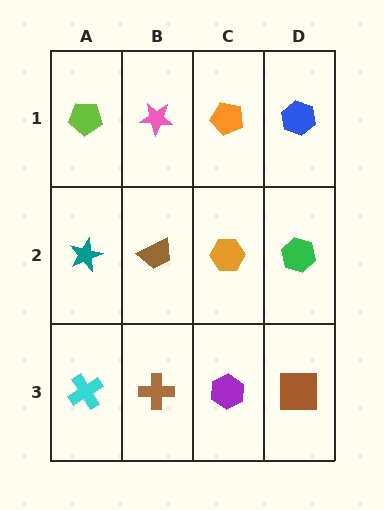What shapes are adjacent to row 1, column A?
A teal star (row 2, column A), a pink star (row 1, column B).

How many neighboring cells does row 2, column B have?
4.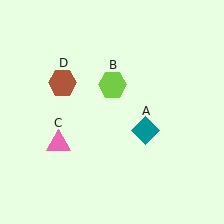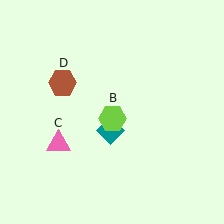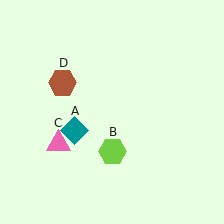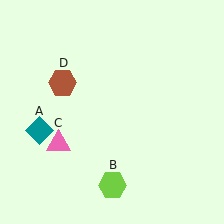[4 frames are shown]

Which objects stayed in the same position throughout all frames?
Pink triangle (object C) and brown hexagon (object D) remained stationary.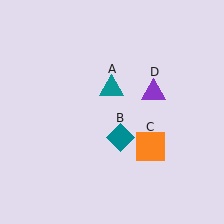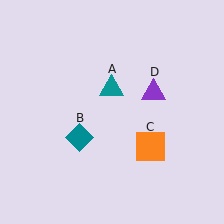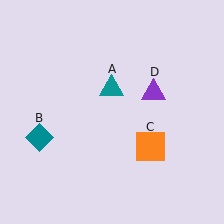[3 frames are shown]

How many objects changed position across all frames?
1 object changed position: teal diamond (object B).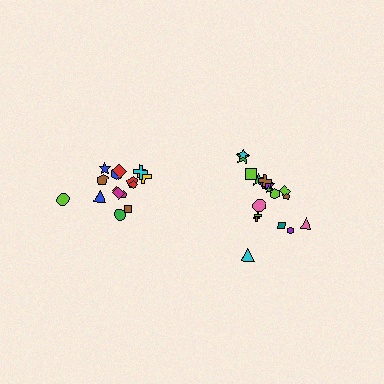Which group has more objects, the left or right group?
The right group.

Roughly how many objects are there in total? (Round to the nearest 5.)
Roughly 35 objects in total.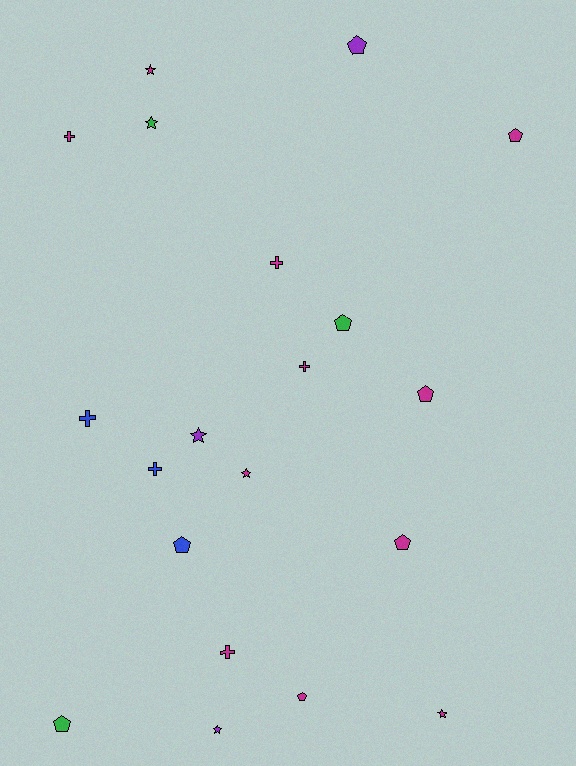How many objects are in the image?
There are 20 objects.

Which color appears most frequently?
Magenta, with 11 objects.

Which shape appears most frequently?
Pentagon, with 8 objects.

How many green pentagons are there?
There are 2 green pentagons.